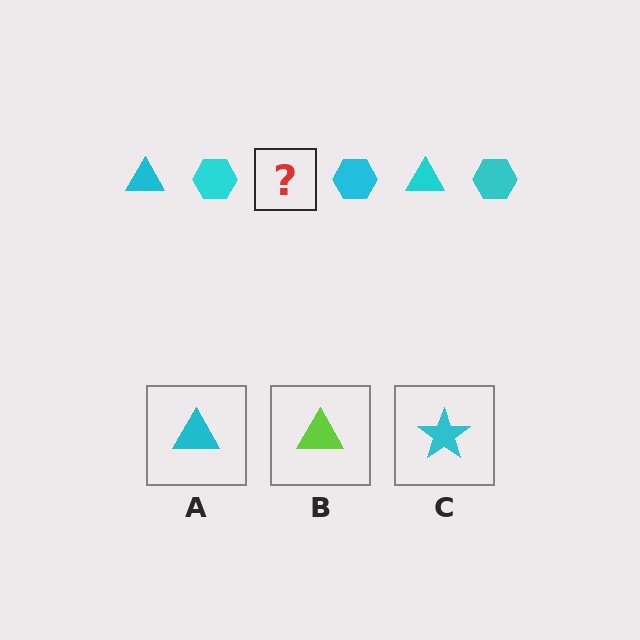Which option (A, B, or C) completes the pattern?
A.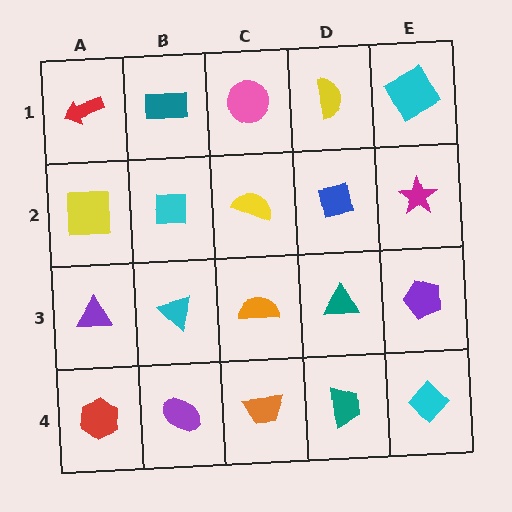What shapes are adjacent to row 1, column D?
A blue square (row 2, column D), a pink circle (row 1, column C), a cyan square (row 1, column E).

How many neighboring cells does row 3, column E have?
3.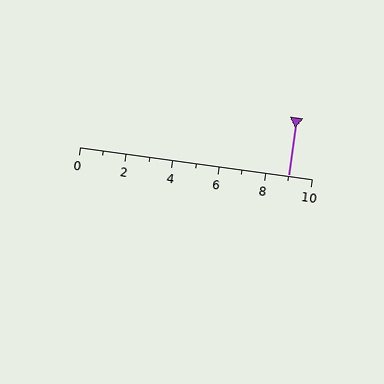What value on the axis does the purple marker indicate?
The marker indicates approximately 9.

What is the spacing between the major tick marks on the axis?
The major ticks are spaced 2 apart.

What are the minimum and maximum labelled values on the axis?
The axis runs from 0 to 10.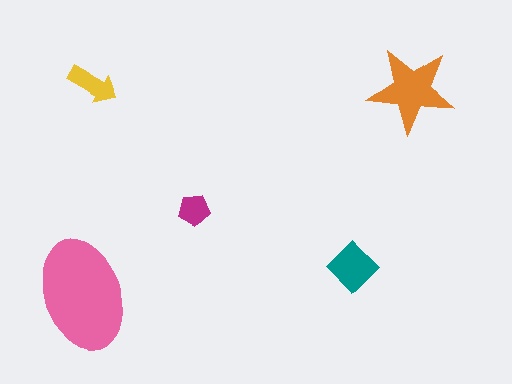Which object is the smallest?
The magenta pentagon.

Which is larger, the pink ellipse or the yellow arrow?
The pink ellipse.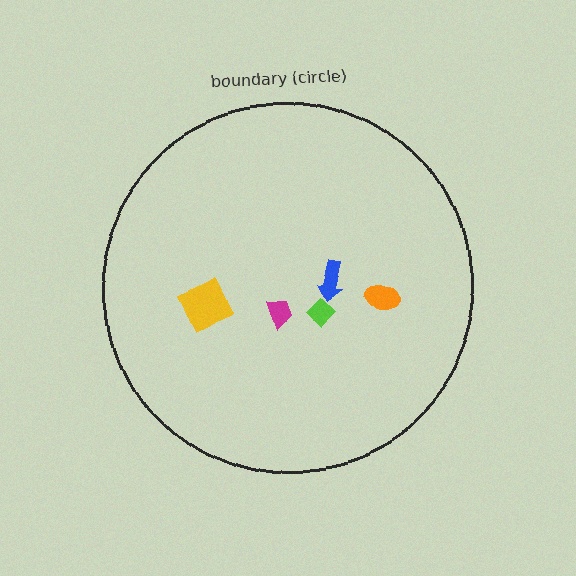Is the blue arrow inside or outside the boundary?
Inside.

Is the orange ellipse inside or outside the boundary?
Inside.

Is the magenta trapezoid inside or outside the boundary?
Inside.